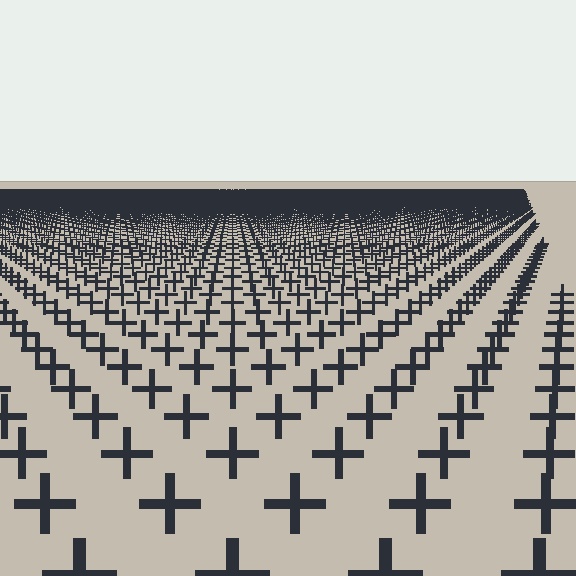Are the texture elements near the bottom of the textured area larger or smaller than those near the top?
Larger. Near the bottom, elements are closer to the viewer and appear at a bigger on-screen size.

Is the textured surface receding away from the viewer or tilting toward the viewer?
The surface is receding away from the viewer. Texture elements get smaller and denser toward the top.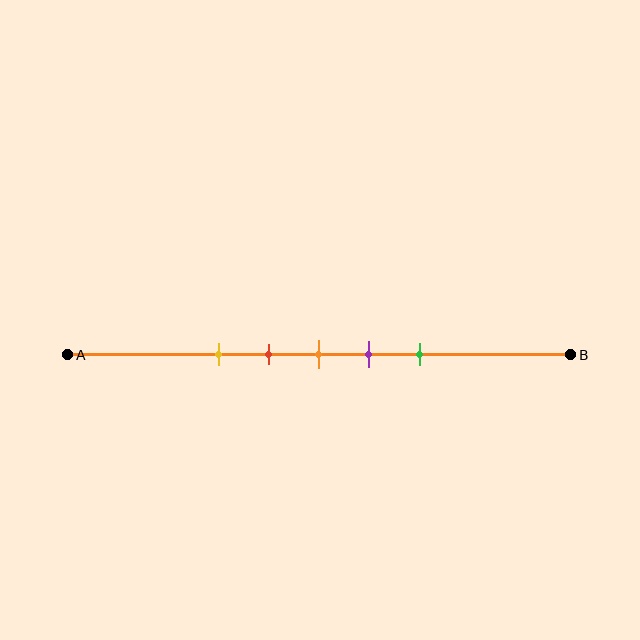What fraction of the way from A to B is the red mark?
The red mark is approximately 40% (0.4) of the way from A to B.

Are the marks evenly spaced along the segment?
Yes, the marks are approximately evenly spaced.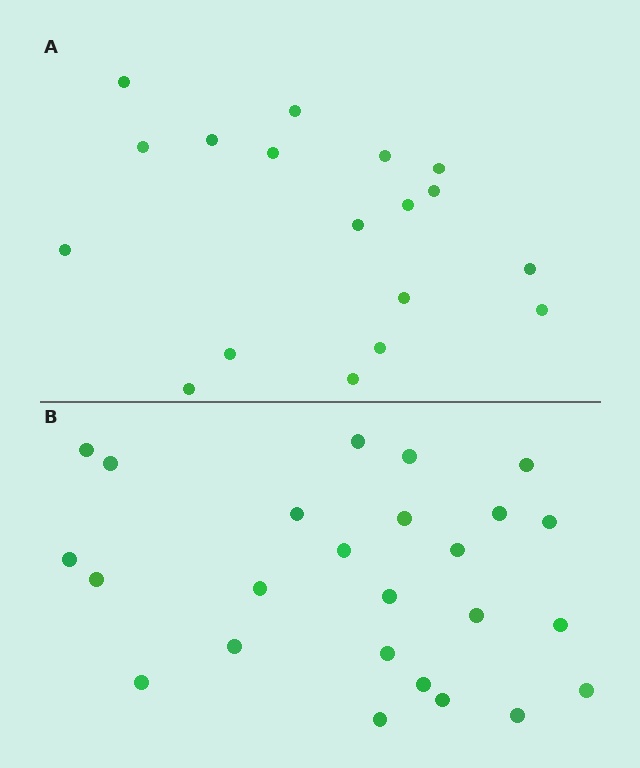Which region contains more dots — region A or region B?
Region B (the bottom region) has more dots.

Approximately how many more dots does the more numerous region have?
Region B has roughly 8 or so more dots than region A.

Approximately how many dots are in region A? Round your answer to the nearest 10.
About 20 dots. (The exact count is 18, which rounds to 20.)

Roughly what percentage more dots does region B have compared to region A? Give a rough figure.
About 40% more.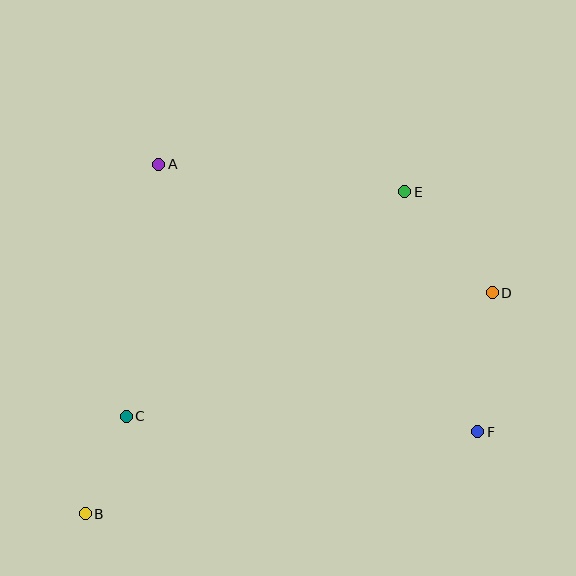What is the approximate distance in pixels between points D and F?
The distance between D and F is approximately 140 pixels.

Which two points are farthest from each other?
Points B and D are farthest from each other.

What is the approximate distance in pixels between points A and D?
The distance between A and D is approximately 357 pixels.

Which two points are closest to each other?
Points B and C are closest to each other.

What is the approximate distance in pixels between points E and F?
The distance between E and F is approximately 251 pixels.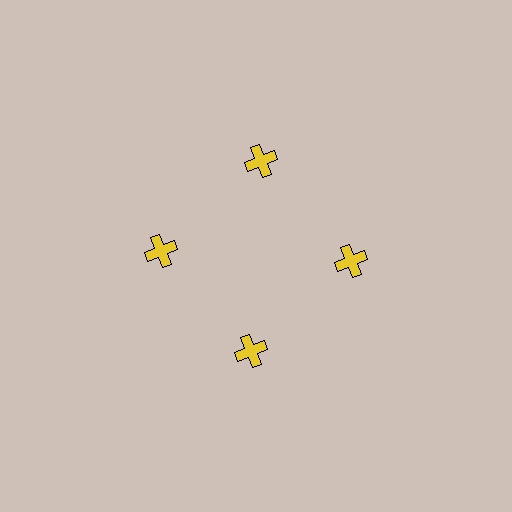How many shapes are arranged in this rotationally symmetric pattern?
There are 4 shapes, arranged in 4 groups of 1.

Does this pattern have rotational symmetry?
Yes, this pattern has 4-fold rotational symmetry. It looks the same after rotating 90 degrees around the center.